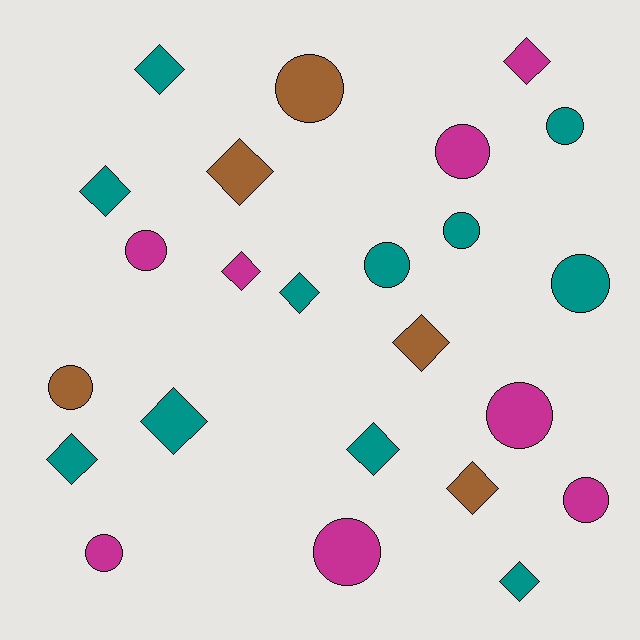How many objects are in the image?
There are 24 objects.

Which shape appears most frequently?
Diamond, with 12 objects.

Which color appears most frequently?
Teal, with 11 objects.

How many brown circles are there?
There are 2 brown circles.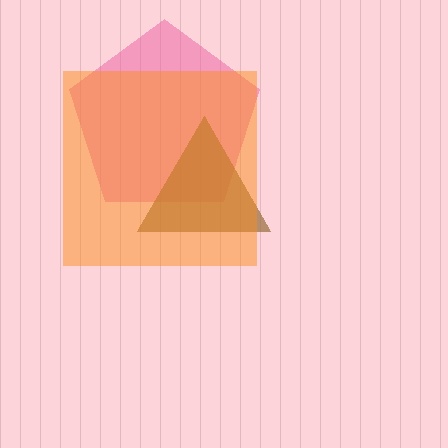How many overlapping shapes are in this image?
There are 3 overlapping shapes in the image.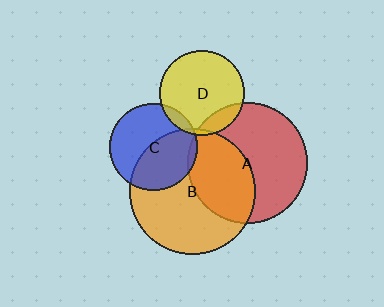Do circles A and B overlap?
Yes.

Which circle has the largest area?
Circle B (orange).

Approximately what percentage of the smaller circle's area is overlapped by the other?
Approximately 40%.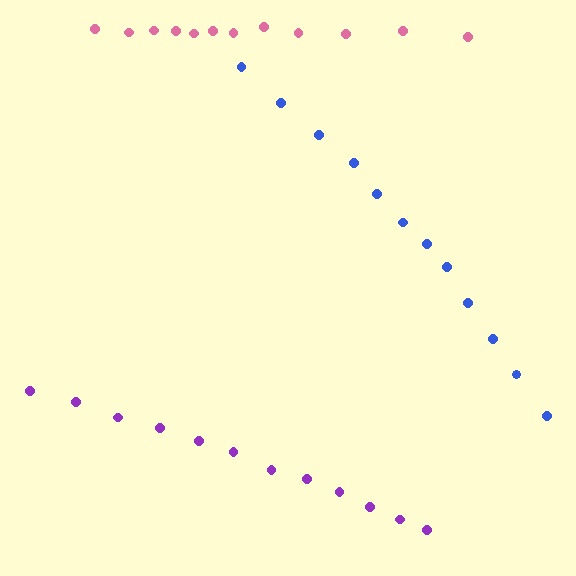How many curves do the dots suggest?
There are 3 distinct paths.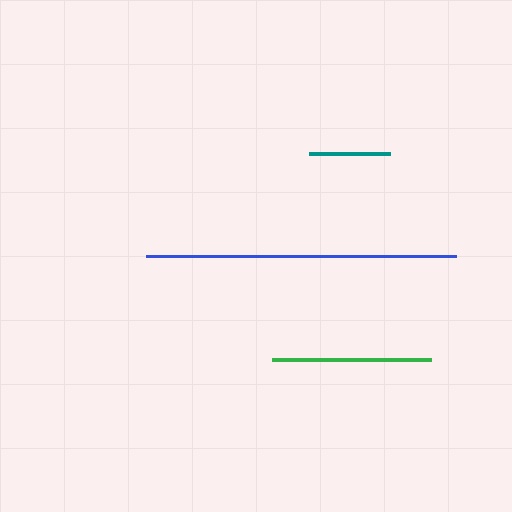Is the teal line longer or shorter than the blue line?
The blue line is longer than the teal line.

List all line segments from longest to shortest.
From longest to shortest: blue, green, teal.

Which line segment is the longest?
The blue line is the longest at approximately 309 pixels.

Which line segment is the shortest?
The teal line is the shortest at approximately 82 pixels.